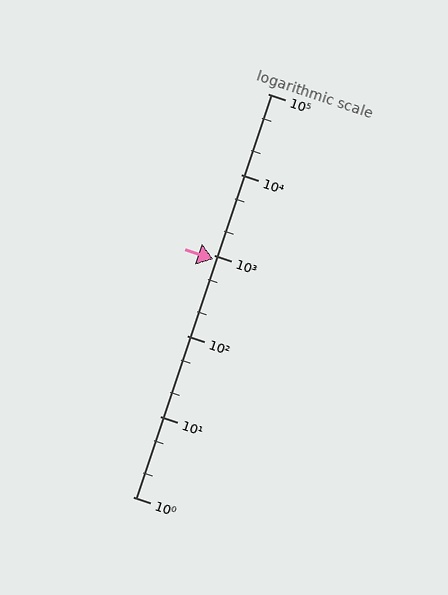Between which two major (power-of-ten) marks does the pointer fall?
The pointer is between 100 and 1000.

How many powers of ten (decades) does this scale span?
The scale spans 5 decades, from 1 to 100000.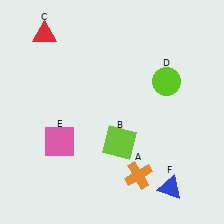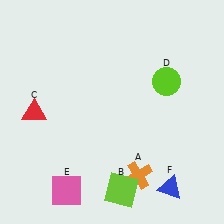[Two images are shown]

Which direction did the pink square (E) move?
The pink square (E) moved down.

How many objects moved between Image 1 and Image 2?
3 objects moved between the two images.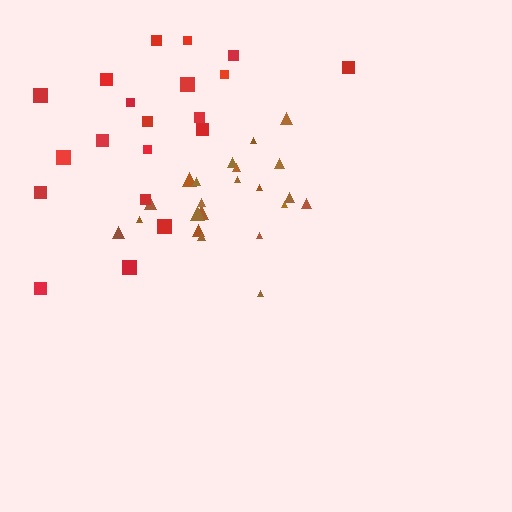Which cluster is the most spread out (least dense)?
Red.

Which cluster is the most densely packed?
Brown.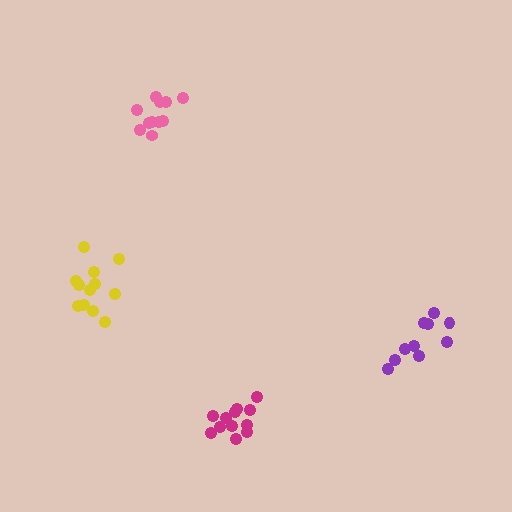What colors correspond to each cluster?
The clusters are colored: magenta, yellow, purple, pink.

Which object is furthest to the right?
The purple cluster is rightmost.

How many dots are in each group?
Group 1: 12 dots, Group 2: 12 dots, Group 3: 10 dots, Group 4: 11 dots (45 total).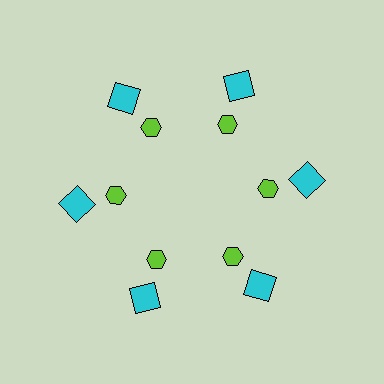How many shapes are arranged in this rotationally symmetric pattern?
There are 12 shapes, arranged in 6 groups of 2.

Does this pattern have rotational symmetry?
Yes, this pattern has 6-fold rotational symmetry. It looks the same after rotating 60 degrees around the center.